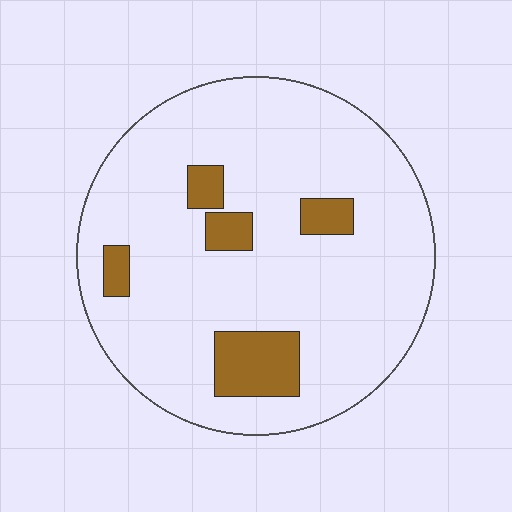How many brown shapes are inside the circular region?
5.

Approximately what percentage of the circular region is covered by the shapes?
Approximately 10%.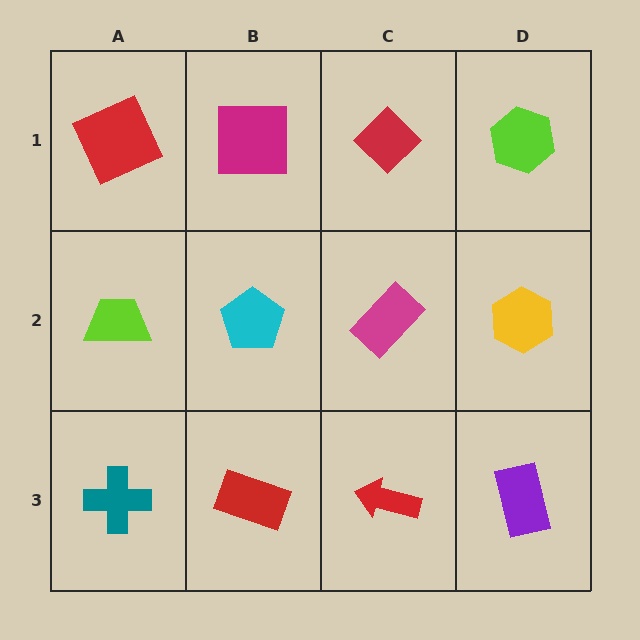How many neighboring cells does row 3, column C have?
3.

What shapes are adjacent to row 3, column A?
A lime trapezoid (row 2, column A), a red rectangle (row 3, column B).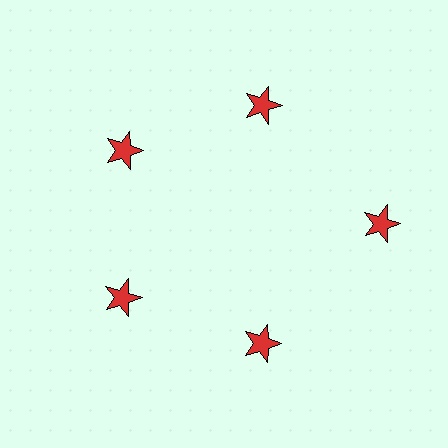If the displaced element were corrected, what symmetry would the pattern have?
It would have 5-fold rotational symmetry — the pattern would map onto itself every 72 degrees.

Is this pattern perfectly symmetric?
No. The 5 red stars are arranged in a ring, but one element near the 3 o'clock position is pushed outward from the center, breaking the 5-fold rotational symmetry.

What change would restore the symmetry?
The symmetry would be restored by moving it inward, back onto the ring so that all 5 stars sit at equal angles and equal distance from the center.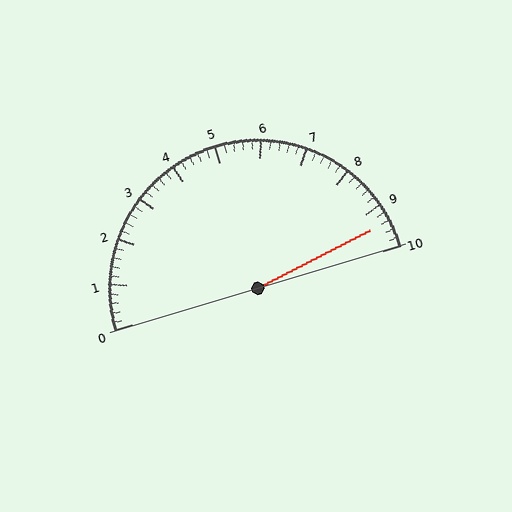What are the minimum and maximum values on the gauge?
The gauge ranges from 0 to 10.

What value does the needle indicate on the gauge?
The needle indicates approximately 9.4.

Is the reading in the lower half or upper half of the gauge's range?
The reading is in the upper half of the range (0 to 10).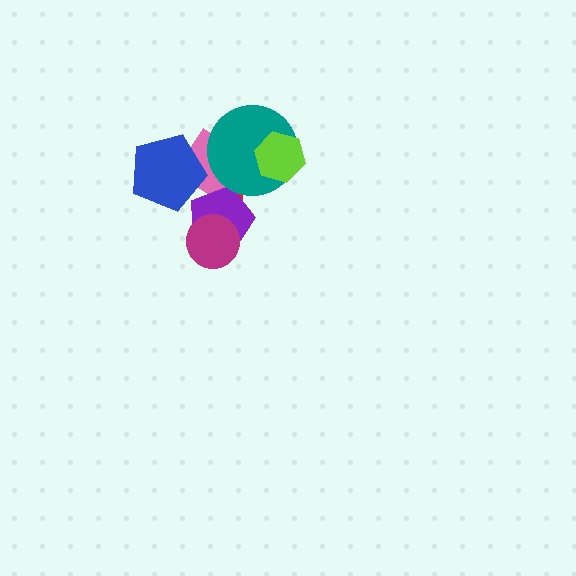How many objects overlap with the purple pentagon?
2 objects overlap with the purple pentagon.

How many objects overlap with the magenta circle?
1 object overlaps with the magenta circle.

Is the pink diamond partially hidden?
Yes, it is partially covered by another shape.